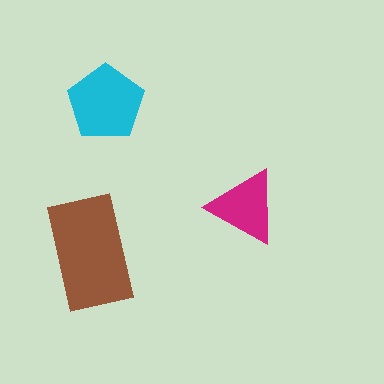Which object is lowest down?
The brown rectangle is bottommost.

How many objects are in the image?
There are 3 objects in the image.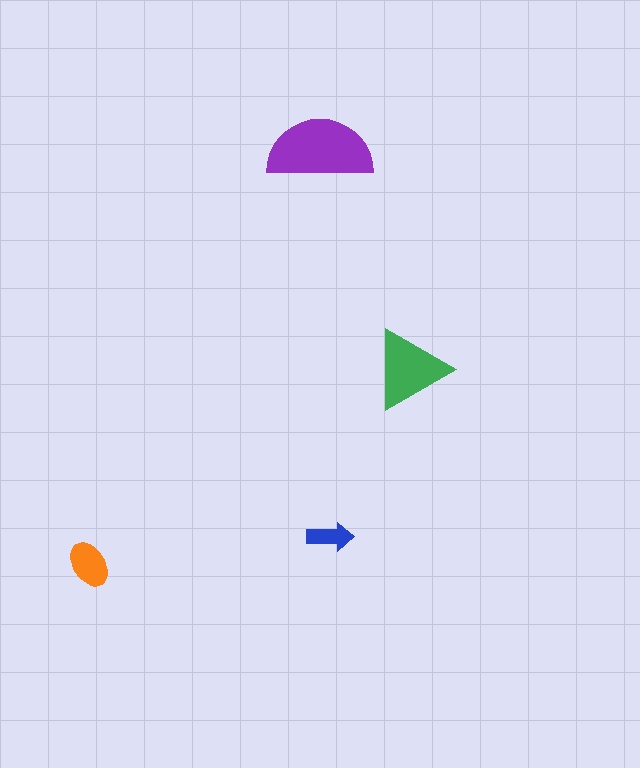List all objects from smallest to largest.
The blue arrow, the orange ellipse, the green triangle, the purple semicircle.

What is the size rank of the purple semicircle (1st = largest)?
1st.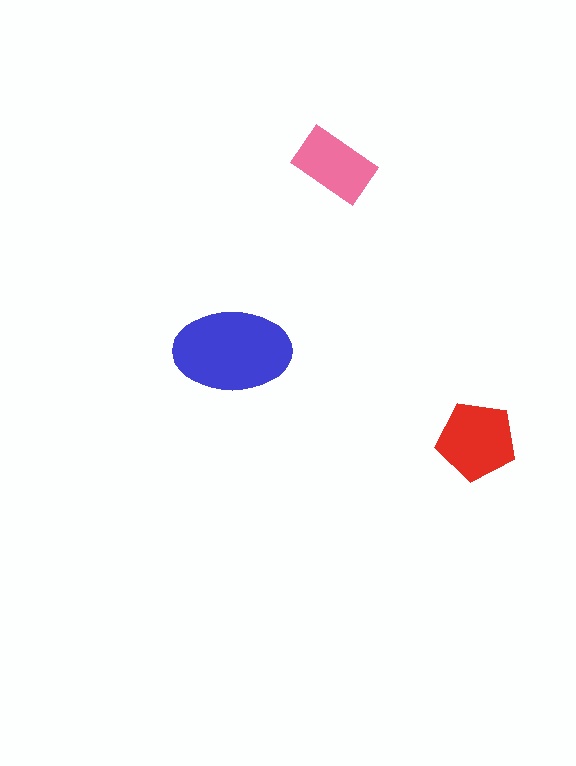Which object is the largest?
The blue ellipse.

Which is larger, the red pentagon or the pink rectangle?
The red pentagon.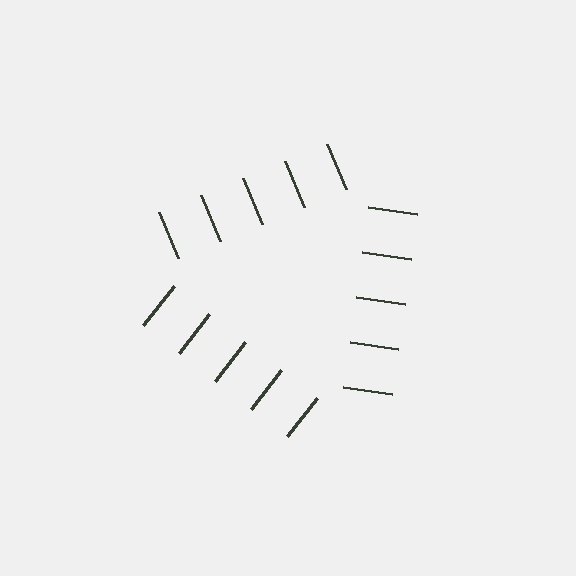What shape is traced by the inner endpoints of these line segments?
An illusory triangle — the line segments terminate on its edges but no continuous stroke is drawn.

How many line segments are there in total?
15 — 5 along each of the 3 edges.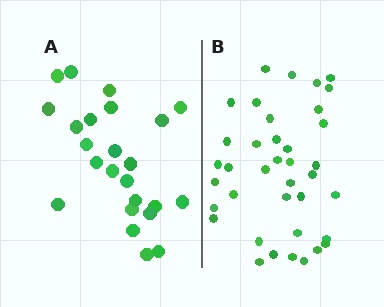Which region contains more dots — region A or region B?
Region B (the right region) has more dots.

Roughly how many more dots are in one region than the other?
Region B has approximately 15 more dots than region A.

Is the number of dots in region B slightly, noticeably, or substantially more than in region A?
Region B has substantially more. The ratio is roughly 1.6 to 1.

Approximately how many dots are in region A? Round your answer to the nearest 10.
About 20 dots. (The exact count is 24, which rounds to 20.)